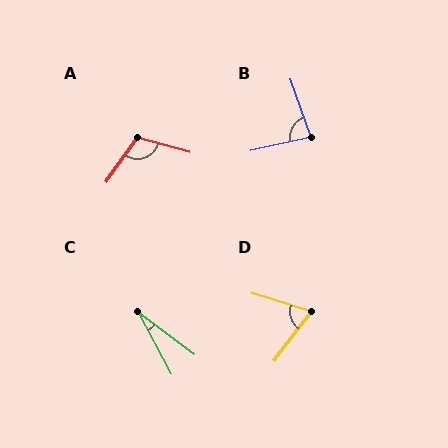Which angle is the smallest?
C, at approximately 25 degrees.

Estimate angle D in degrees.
Approximately 70 degrees.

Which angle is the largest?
A, at approximately 110 degrees.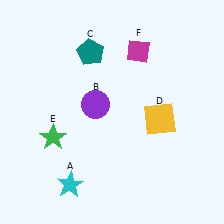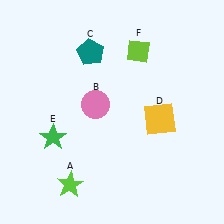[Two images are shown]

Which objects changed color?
A changed from cyan to lime. B changed from purple to pink. F changed from magenta to lime.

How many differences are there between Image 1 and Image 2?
There are 3 differences between the two images.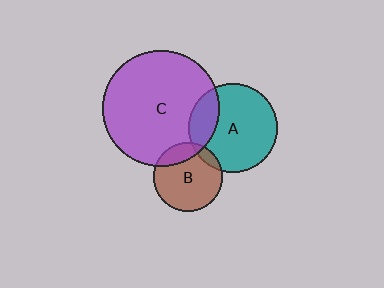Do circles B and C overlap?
Yes.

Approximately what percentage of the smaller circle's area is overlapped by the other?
Approximately 20%.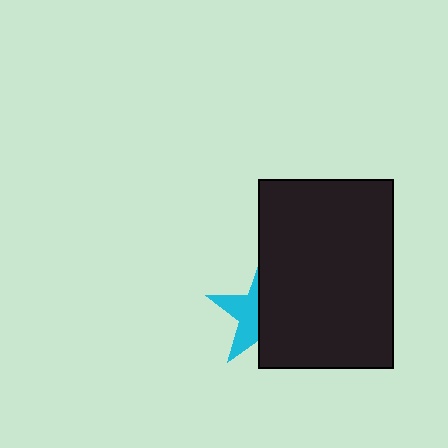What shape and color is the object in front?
The object in front is a black rectangle.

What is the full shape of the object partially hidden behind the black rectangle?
The partially hidden object is a cyan star.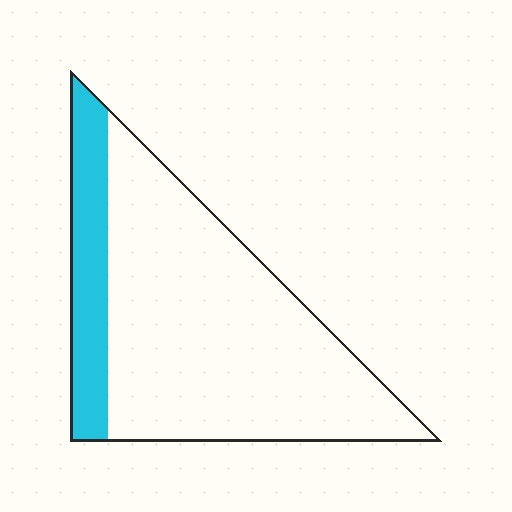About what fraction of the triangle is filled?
About one fifth (1/5).